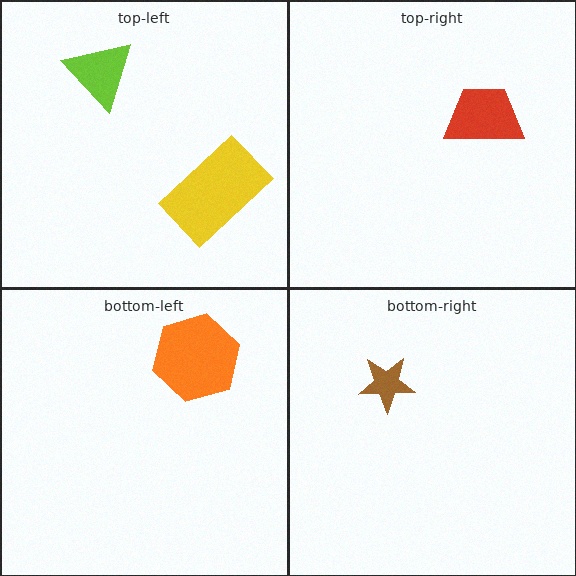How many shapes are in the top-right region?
1.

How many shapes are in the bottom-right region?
1.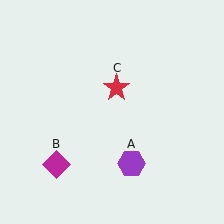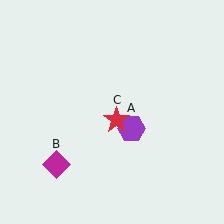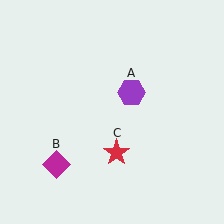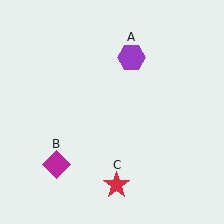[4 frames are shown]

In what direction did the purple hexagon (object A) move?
The purple hexagon (object A) moved up.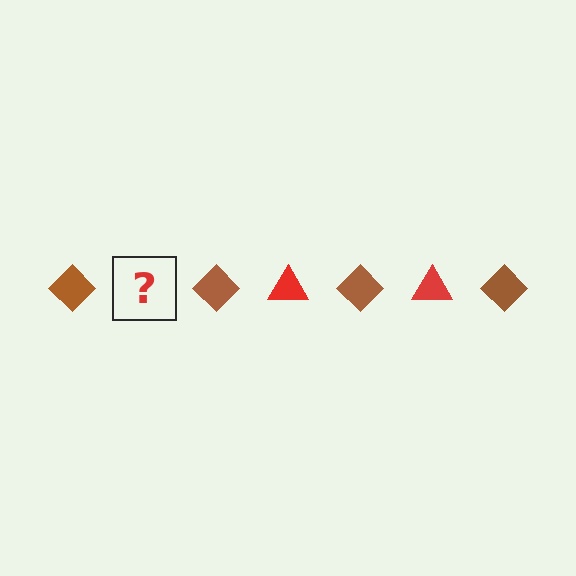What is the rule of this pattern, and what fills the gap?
The rule is that the pattern alternates between brown diamond and red triangle. The gap should be filled with a red triangle.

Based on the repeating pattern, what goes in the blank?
The blank should be a red triangle.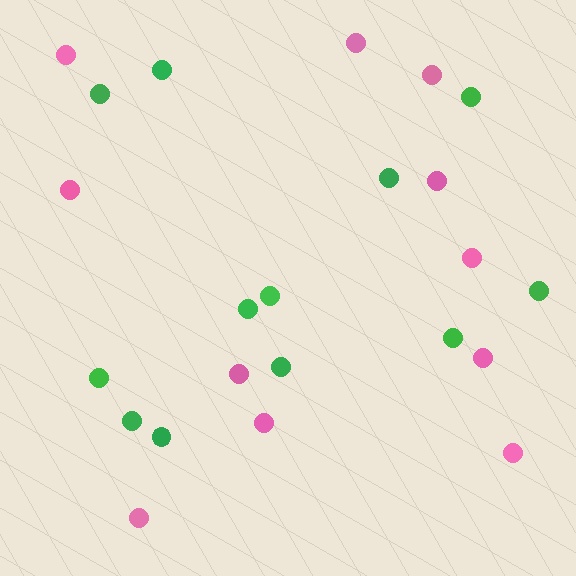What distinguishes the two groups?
There are 2 groups: one group of green circles (12) and one group of pink circles (11).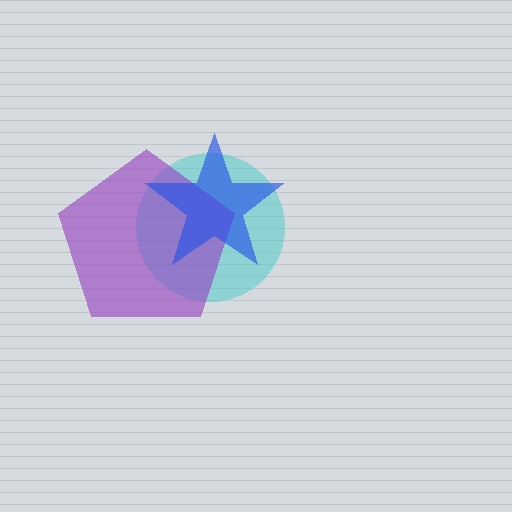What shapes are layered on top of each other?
The layered shapes are: a cyan circle, a purple pentagon, a blue star.